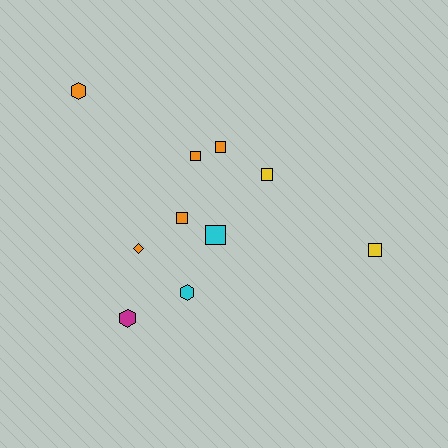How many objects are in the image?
There are 10 objects.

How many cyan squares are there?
There is 1 cyan square.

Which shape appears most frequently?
Square, with 6 objects.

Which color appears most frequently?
Orange, with 5 objects.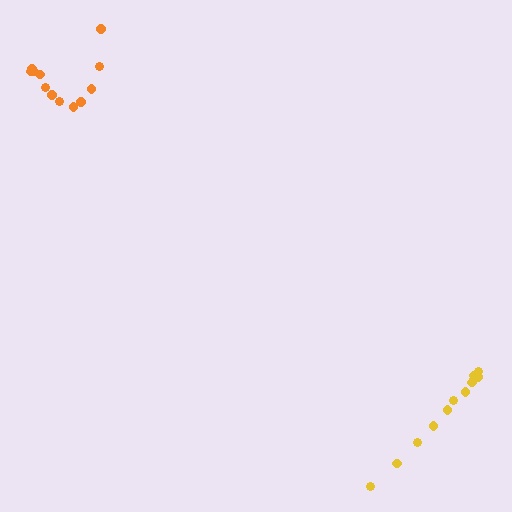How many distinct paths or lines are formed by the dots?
There are 2 distinct paths.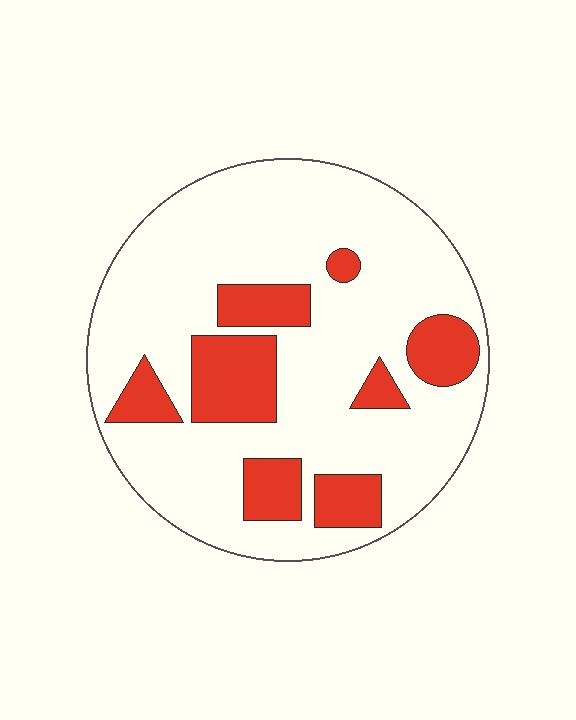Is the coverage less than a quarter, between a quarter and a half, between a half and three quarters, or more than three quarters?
Less than a quarter.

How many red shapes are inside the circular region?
8.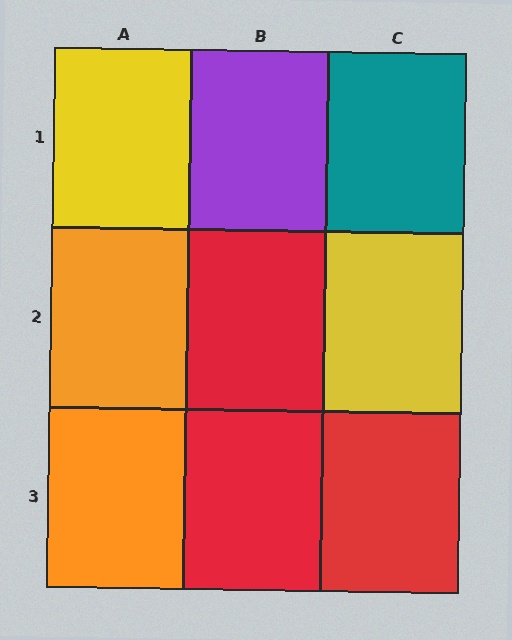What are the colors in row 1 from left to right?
Yellow, purple, teal.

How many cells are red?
3 cells are red.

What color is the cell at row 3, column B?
Red.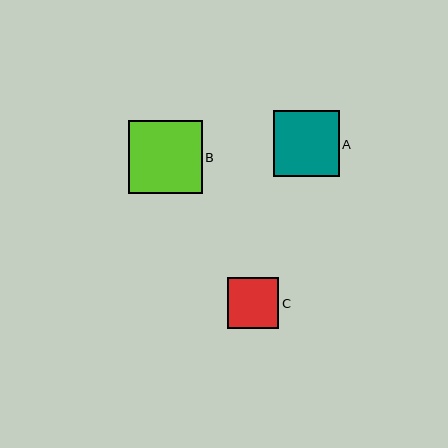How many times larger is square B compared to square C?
Square B is approximately 1.4 times the size of square C.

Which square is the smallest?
Square C is the smallest with a size of approximately 51 pixels.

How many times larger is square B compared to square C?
Square B is approximately 1.4 times the size of square C.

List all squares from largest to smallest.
From largest to smallest: B, A, C.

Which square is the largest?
Square B is the largest with a size of approximately 74 pixels.